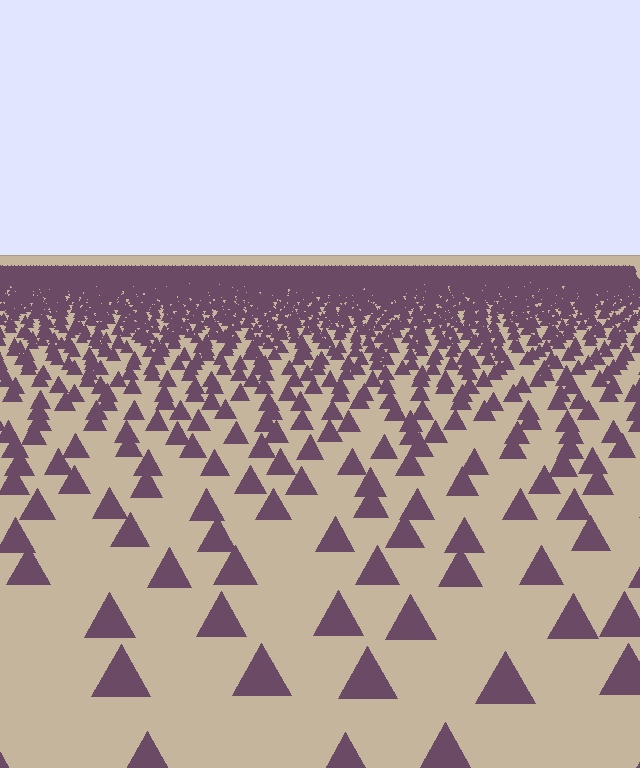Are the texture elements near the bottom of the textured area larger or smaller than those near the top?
Larger. Near the bottom, elements are closer to the viewer and appear at a bigger on-screen size.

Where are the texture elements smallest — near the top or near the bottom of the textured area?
Near the top.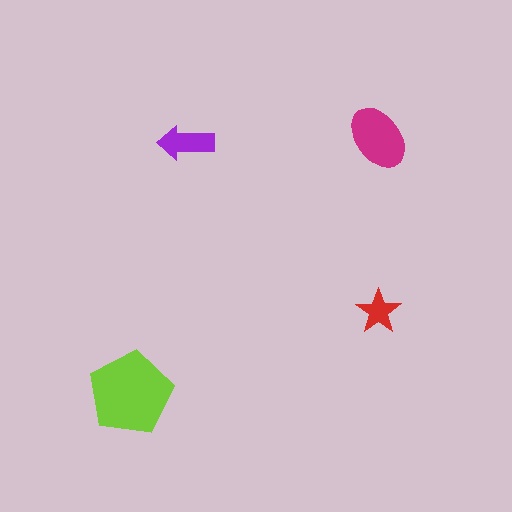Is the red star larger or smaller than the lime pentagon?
Smaller.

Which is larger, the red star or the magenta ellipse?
The magenta ellipse.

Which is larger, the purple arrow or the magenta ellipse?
The magenta ellipse.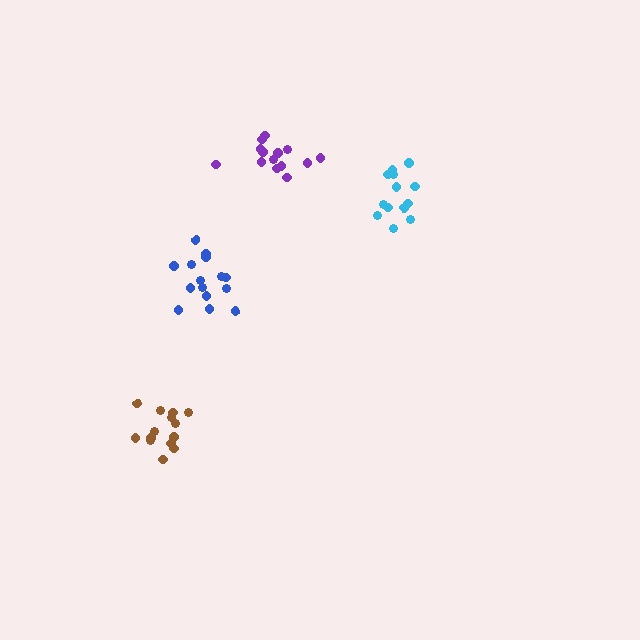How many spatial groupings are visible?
There are 4 spatial groupings.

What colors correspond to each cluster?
The clusters are colored: cyan, blue, brown, purple.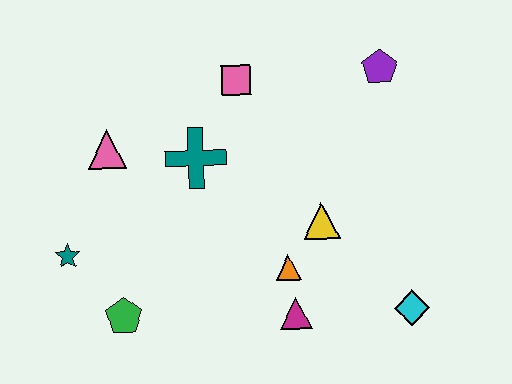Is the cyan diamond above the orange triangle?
No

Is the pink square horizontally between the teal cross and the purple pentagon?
Yes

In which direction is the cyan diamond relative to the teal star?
The cyan diamond is to the right of the teal star.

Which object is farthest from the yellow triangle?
The teal star is farthest from the yellow triangle.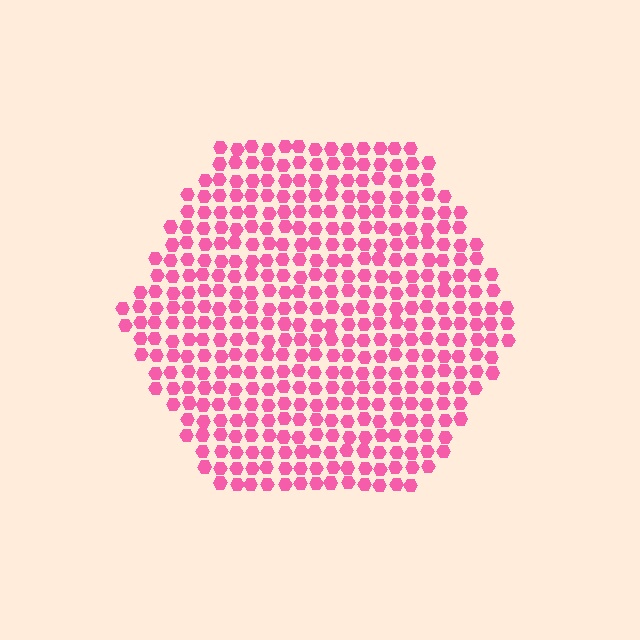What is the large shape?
The large shape is a hexagon.